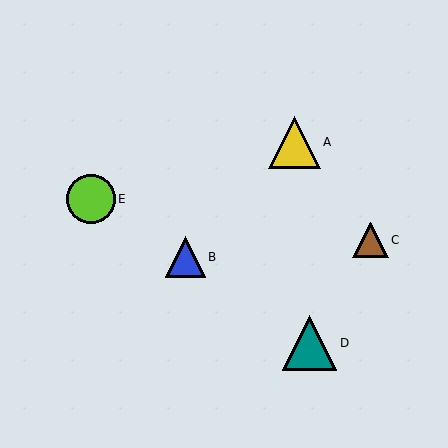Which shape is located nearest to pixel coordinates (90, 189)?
The lime circle (labeled E) at (91, 199) is nearest to that location.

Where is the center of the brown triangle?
The center of the brown triangle is at (371, 240).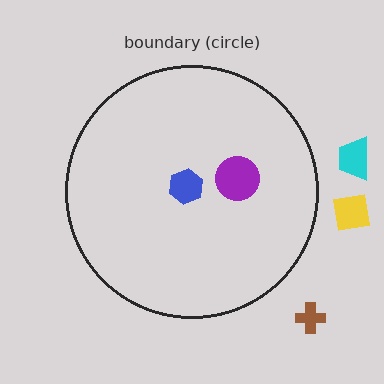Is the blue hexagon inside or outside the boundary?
Inside.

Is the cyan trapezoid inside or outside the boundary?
Outside.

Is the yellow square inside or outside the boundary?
Outside.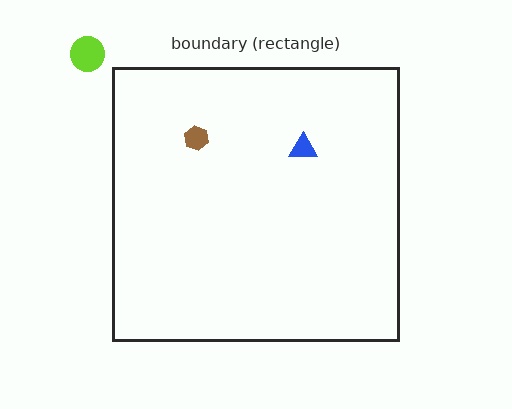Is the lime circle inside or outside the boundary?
Outside.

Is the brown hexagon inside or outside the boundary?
Inside.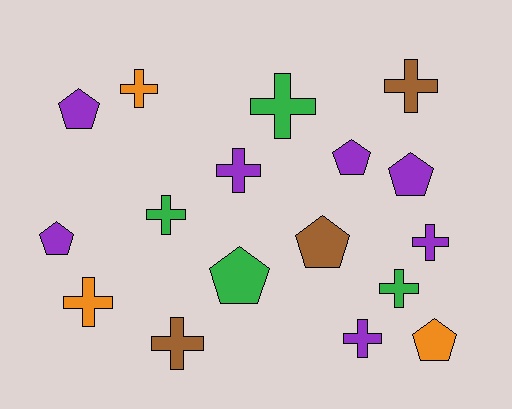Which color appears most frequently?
Purple, with 7 objects.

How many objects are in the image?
There are 17 objects.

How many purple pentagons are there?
There are 4 purple pentagons.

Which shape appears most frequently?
Cross, with 10 objects.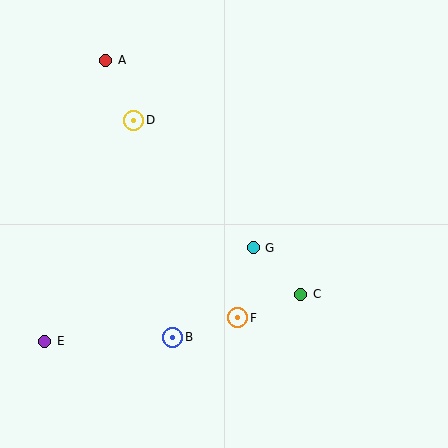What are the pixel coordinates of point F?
Point F is at (238, 318).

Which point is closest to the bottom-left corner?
Point E is closest to the bottom-left corner.